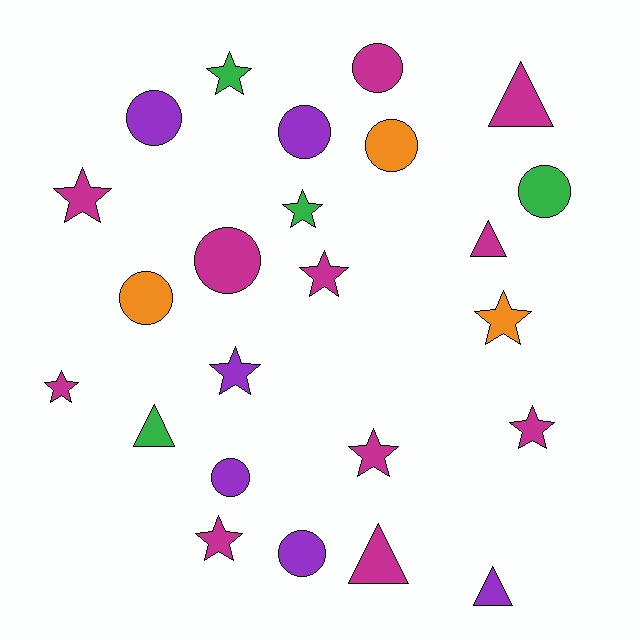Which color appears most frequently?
Magenta, with 11 objects.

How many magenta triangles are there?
There are 3 magenta triangles.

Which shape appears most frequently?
Star, with 10 objects.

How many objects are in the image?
There are 24 objects.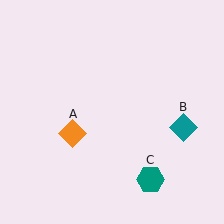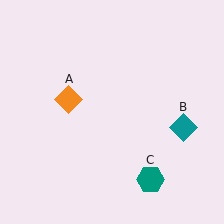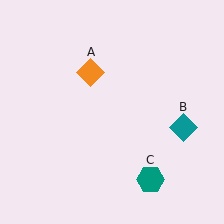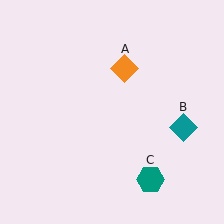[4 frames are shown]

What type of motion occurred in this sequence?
The orange diamond (object A) rotated clockwise around the center of the scene.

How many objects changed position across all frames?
1 object changed position: orange diamond (object A).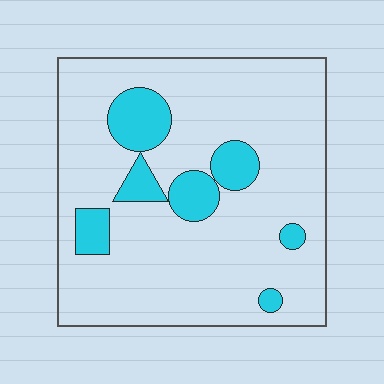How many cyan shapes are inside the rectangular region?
7.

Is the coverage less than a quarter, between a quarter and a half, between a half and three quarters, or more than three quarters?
Less than a quarter.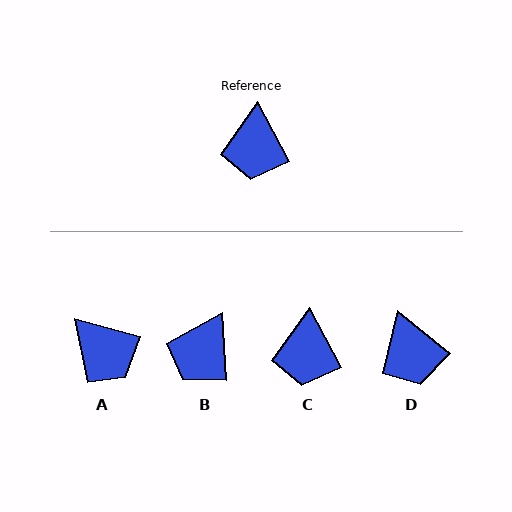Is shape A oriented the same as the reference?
No, it is off by about 47 degrees.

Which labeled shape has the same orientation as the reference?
C.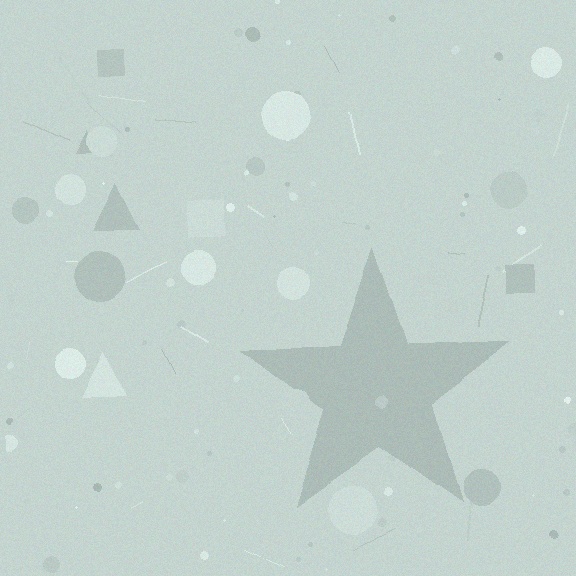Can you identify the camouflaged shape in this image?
The camouflaged shape is a star.